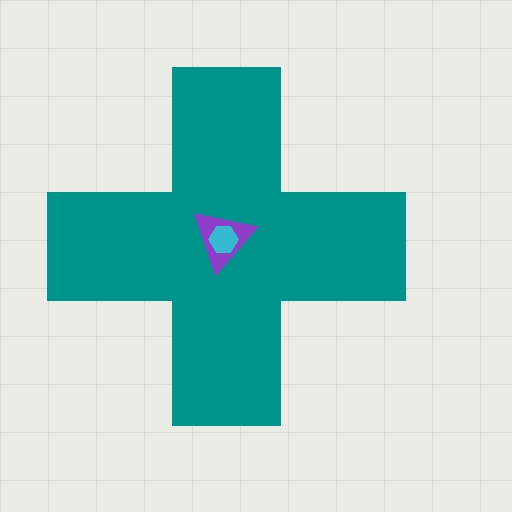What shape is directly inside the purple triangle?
The cyan hexagon.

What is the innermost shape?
The cyan hexagon.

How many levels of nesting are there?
3.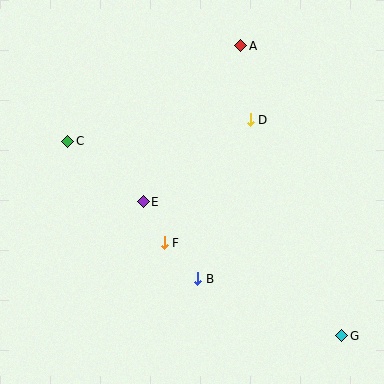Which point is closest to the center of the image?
Point E at (143, 202) is closest to the center.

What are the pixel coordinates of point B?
Point B is at (197, 279).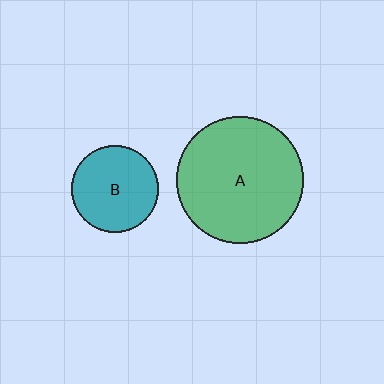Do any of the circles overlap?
No, none of the circles overlap.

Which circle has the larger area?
Circle A (green).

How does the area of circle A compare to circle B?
Approximately 2.1 times.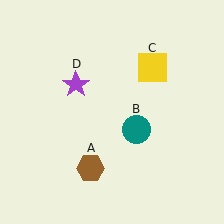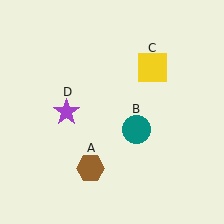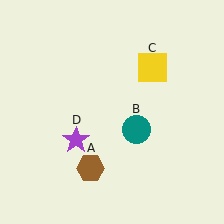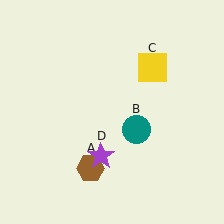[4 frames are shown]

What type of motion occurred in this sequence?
The purple star (object D) rotated counterclockwise around the center of the scene.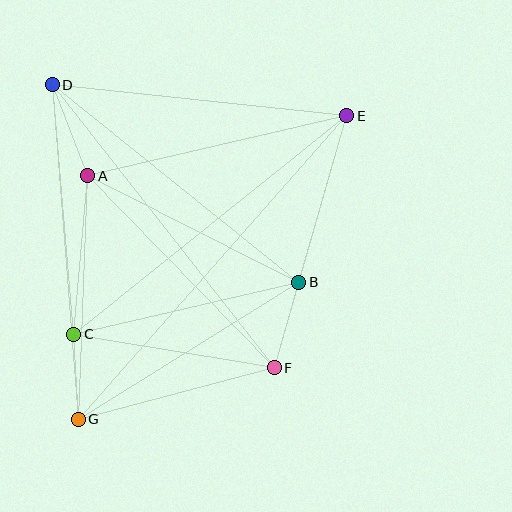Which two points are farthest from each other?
Points E and G are farthest from each other.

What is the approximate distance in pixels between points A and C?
The distance between A and C is approximately 159 pixels.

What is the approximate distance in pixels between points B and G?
The distance between B and G is approximately 260 pixels.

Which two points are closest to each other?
Points C and G are closest to each other.